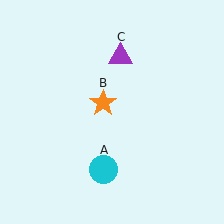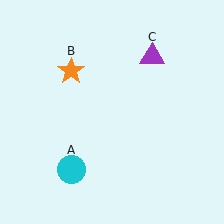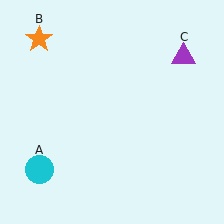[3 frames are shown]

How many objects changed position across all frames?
3 objects changed position: cyan circle (object A), orange star (object B), purple triangle (object C).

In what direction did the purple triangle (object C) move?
The purple triangle (object C) moved right.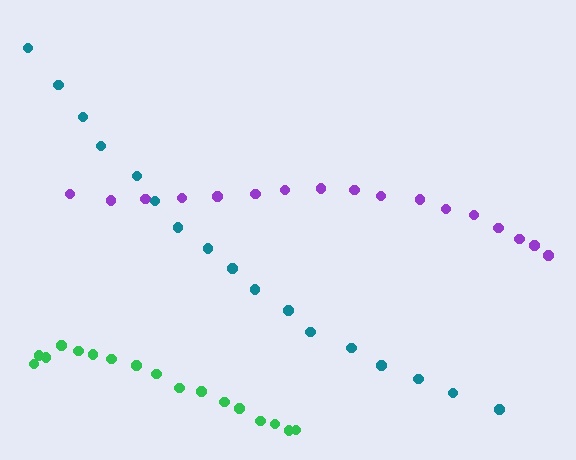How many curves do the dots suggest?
There are 3 distinct paths.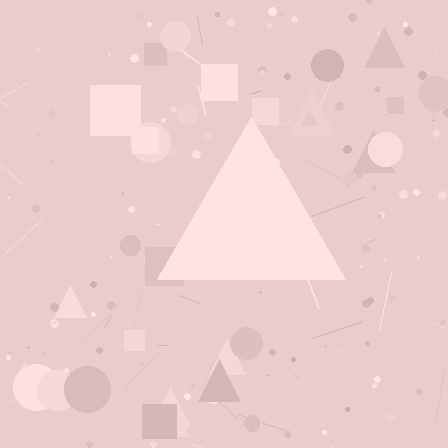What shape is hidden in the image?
A triangle is hidden in the image.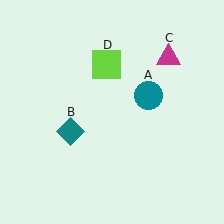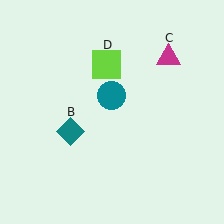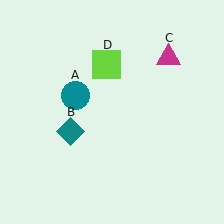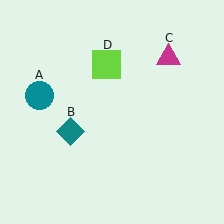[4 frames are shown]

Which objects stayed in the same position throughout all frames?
Teal diamond (object B) and magenta triangle (object C) and lime square (object D) remained stationary.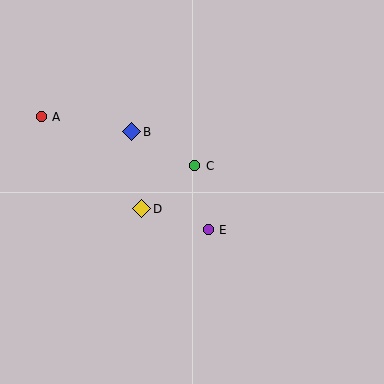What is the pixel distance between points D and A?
The distance between D and A is 136 pixels.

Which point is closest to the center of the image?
Point C at (195, 166) is closest to the center.